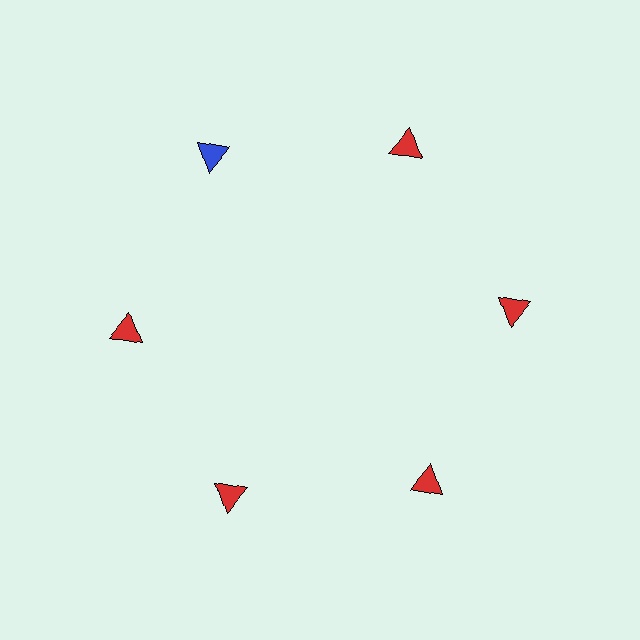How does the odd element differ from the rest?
It has a different color: blue instead of red.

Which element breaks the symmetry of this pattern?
The blue triangle at roughly the 11 o'clock position breaks the symmetry. All other shapes are red triangles.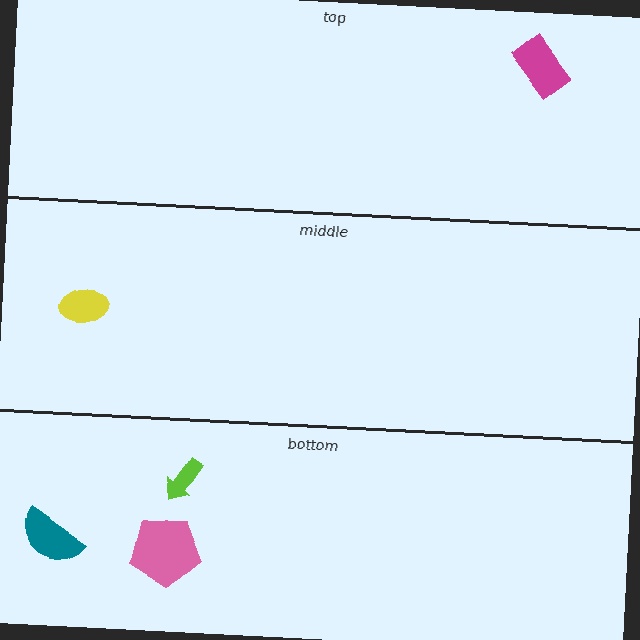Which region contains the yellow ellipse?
The middle region.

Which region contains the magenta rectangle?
The top region.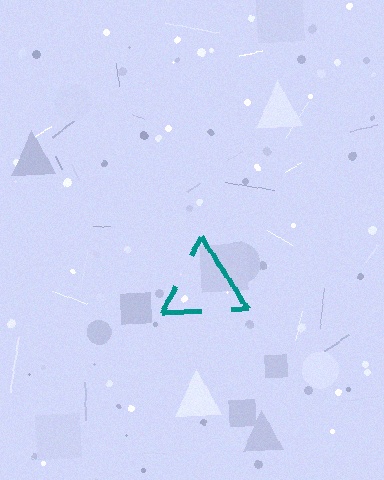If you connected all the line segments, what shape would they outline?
They would outline a triangle.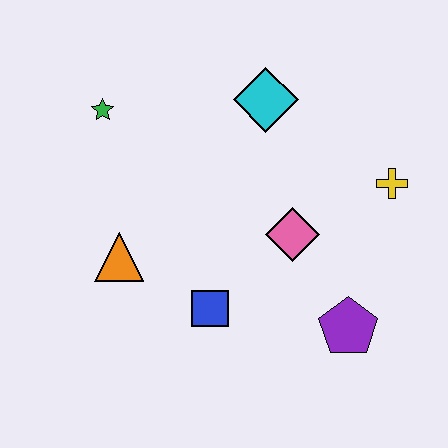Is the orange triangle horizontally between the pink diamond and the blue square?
No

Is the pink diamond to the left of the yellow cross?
Yes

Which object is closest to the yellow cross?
The pink diamond is closest to the yellow cross.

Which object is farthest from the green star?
The purple pentagon is farthest from the green star.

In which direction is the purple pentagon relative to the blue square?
The purple pentagon is to the right of the blue square.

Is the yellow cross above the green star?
No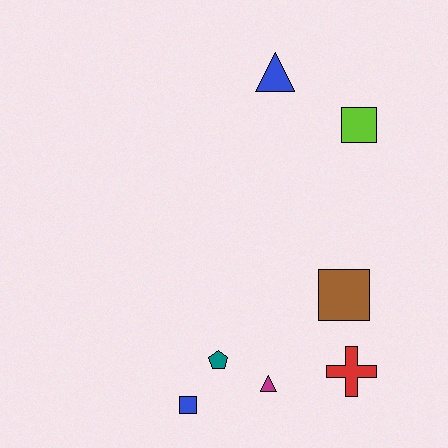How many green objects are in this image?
There are no green objects.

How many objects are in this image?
There are 7 objects.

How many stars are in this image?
There are no stars.